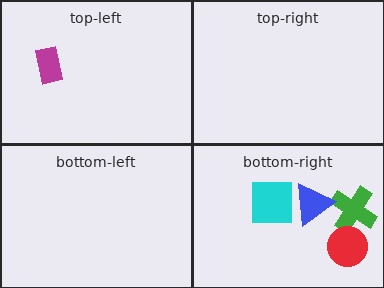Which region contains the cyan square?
The bottom-right region.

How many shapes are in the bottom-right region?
4.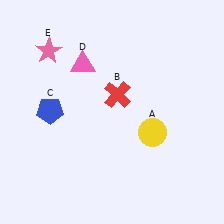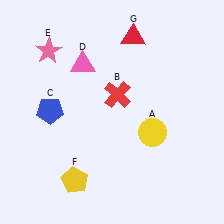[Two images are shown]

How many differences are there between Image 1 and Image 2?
There are 2 differences between the two images.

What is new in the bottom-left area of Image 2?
A yellow pentagon (F) was added in the bottom-left area of Image 2.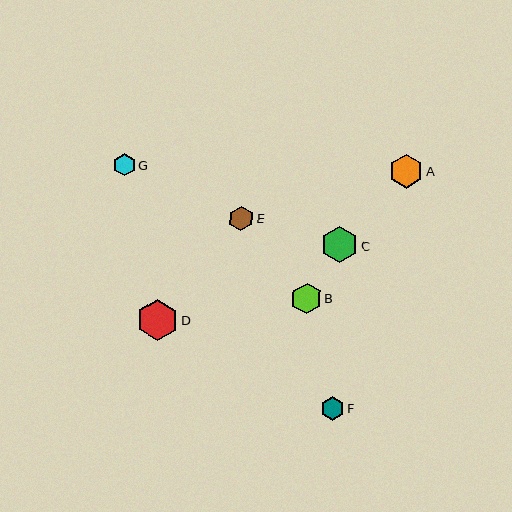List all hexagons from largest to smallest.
From largest to smallest: D, C, A, B, E, F, G.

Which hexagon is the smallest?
Hexagon G is the smallest with a size of approximately 22 pixels.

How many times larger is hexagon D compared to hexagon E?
Hexagon D is approximately 1.7 times the size of hexagon E.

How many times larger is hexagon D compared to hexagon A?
Hexagon D is approximately 1.2 times the size of hexagon A.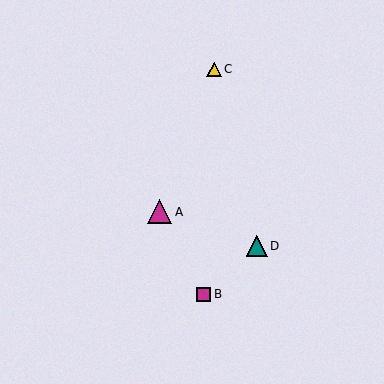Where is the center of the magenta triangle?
The center of the magenta triangle is at (160, 212).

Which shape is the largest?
The magenta triangle (labeled A) is the largest.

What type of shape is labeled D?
Shape D is a teal triangle.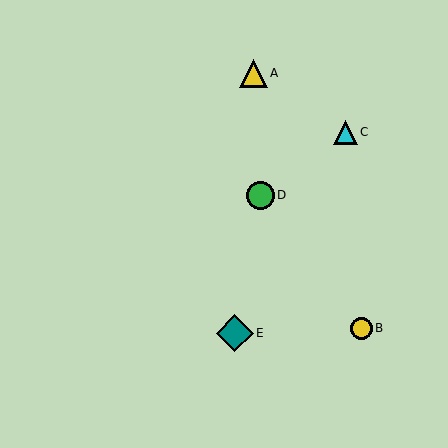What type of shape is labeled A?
Shape A is a yellow triangle.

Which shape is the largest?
The teal diamond (labeled E) is the largest.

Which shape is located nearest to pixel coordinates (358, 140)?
The cyan triangle (labeled C) at (345, 132) is nearest to that location.